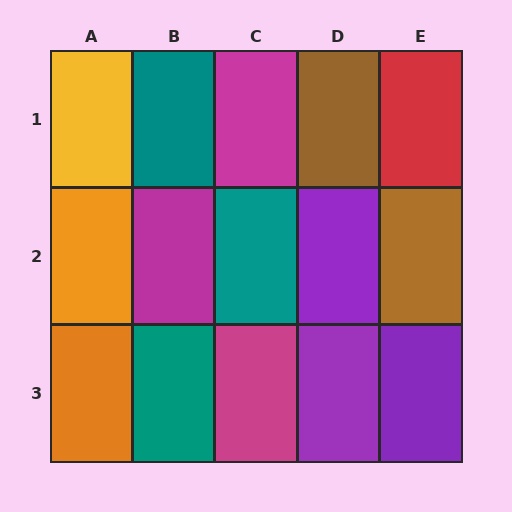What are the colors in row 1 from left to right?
Yellow, teal, magenta, brown, red.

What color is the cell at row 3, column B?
Teal.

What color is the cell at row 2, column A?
Orange.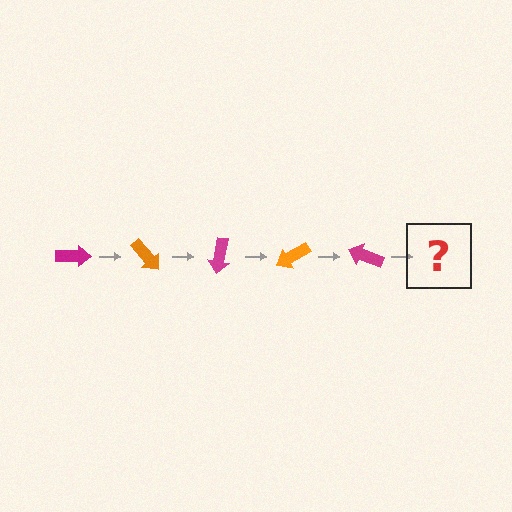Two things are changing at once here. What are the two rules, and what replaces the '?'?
The two rules are that it rotates 50 degrees each step and the color cycles through magenta and orange. The '?' should be an orange arrow, rotated 250 degrees from the start.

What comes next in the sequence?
The next element should be an orange arrow, rotated 250 degrees from the start.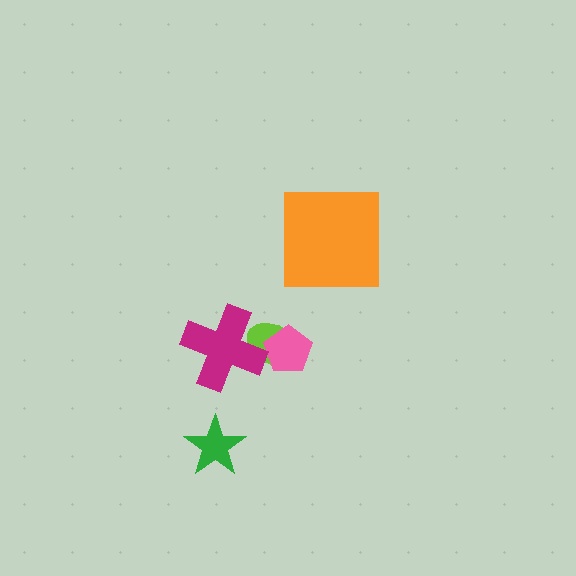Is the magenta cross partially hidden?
No, no other shape covers it.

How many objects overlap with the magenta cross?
1 object overlaps with the magenta cross.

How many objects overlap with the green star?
0 objects overlap with the green star.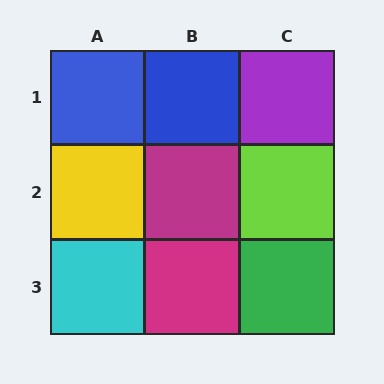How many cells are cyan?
1 cell is cyan.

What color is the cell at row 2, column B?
Magenta.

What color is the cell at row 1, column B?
Blue.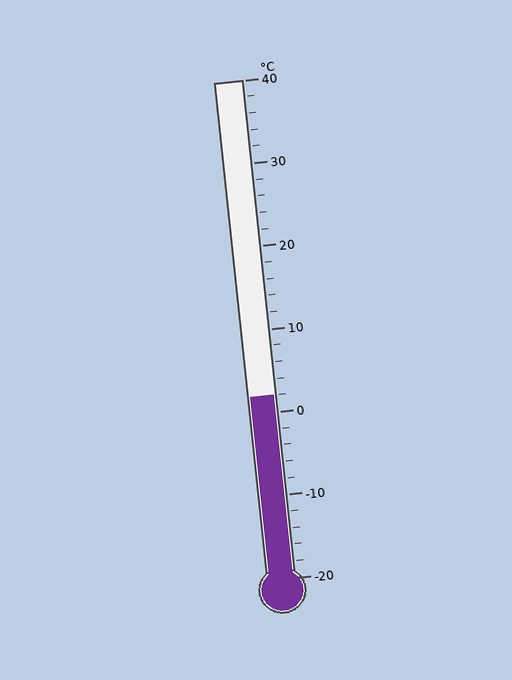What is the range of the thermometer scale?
The thermometer scale ranges from -20°C to 40°C.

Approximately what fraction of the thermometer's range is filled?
The thermometer is filled to approximately 35% of its range.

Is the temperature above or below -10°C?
The temperature is above -10°C.